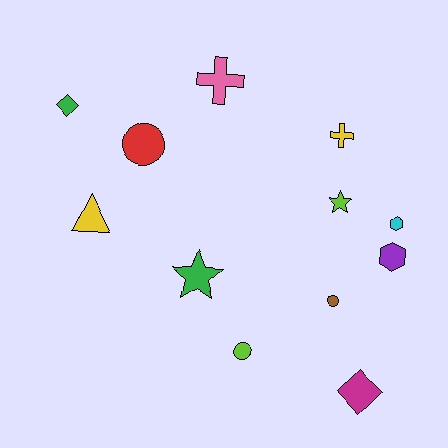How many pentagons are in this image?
There are no pentagons.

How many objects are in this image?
There are 12 objects.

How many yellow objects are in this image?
There are 2 yellow objects.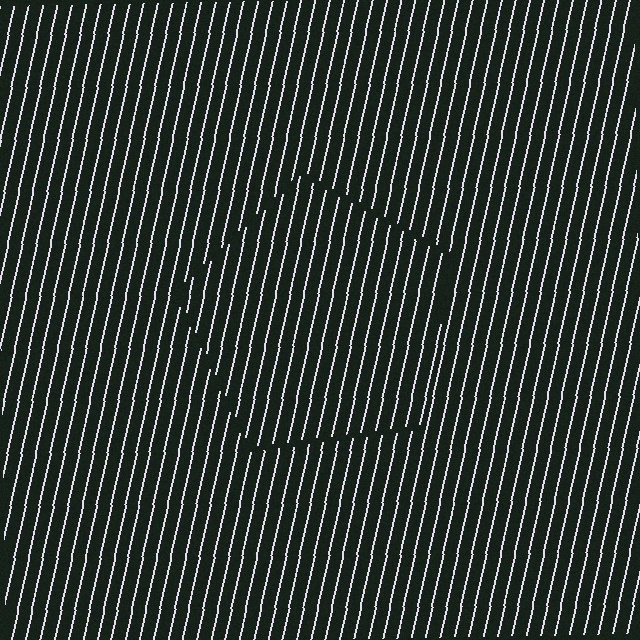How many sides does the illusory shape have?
5 sides — the line-ends trace a pentagon.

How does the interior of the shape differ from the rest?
The interior of the shape contains the same grating, shifted by half a period — the contour is defined by the phase discontinuity where line-ends from the inner and outer gratings abut.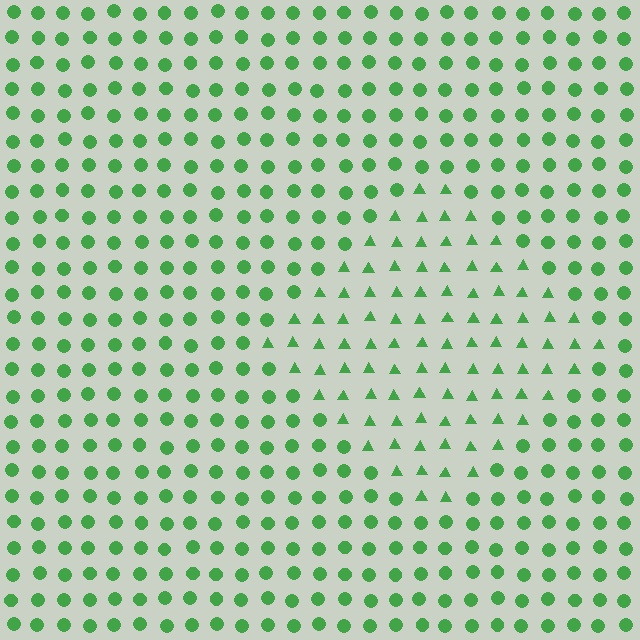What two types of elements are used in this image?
The image uses triangles inside the diamond region and circles outside it.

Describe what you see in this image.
The image is filled with small green elements arranged in a uniform grid. A diamond-shaped region contains triangles, while the surrounding area contains circles. The boundary is defined purely by the change in element shape.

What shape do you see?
I see a diamond.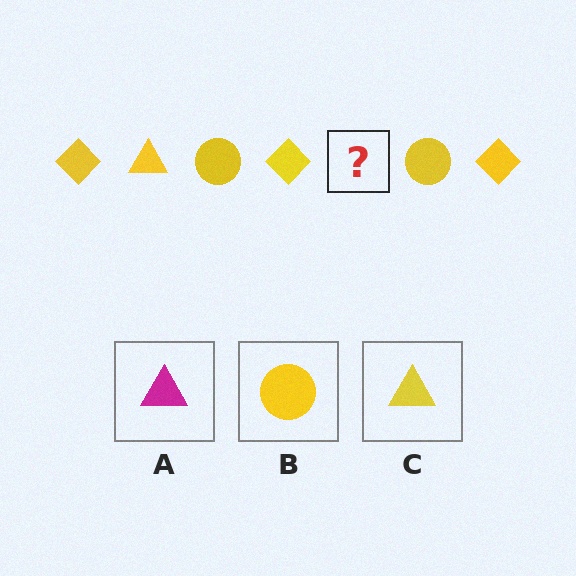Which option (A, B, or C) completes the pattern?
C.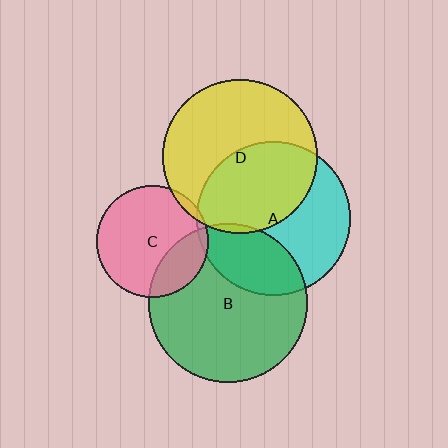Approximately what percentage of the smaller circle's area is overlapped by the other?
Approximately 5%.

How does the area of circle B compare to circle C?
Approximately 2.0 times.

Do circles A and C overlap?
Yes.